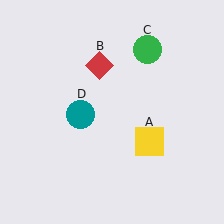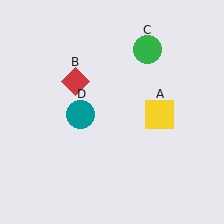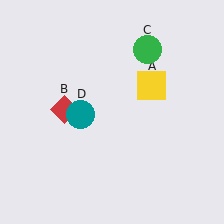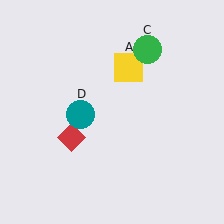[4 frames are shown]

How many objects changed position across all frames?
2 objects changed position: yellow square (object A), red diamond (object B).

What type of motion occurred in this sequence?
The yellow square (object A), red diamond (object B) rotated counterclockwise around the center of the scene.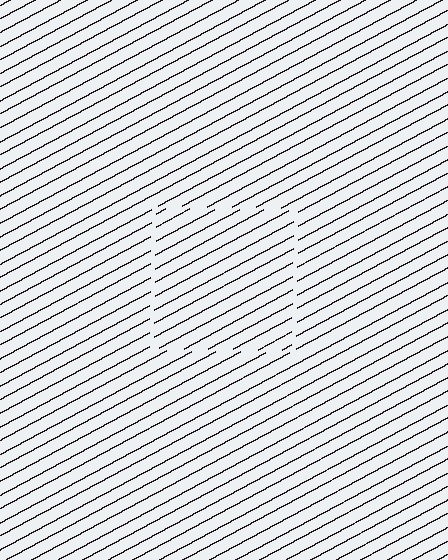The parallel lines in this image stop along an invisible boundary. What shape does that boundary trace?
An illusory square. The interior of the shape contains the same grating, shifted by half a period — the contour is defined by the phase discontinuity where line-ends from the inner and outer gratings abut.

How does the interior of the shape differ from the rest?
The interior of the shape contains the same grating, shifted by half a period — the contour is defined by the phase discontinuity where line-ends from the inner and outer gratings abut.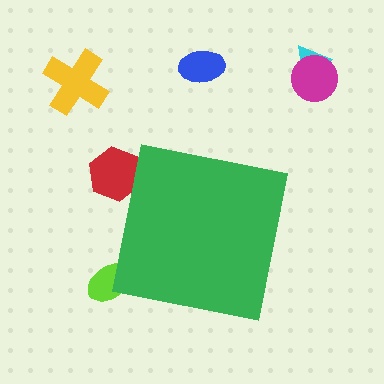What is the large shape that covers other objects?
A green square.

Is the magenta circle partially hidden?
No, the magenta circle is fully visible.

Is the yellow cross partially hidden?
No, the yellow cross is fully visible.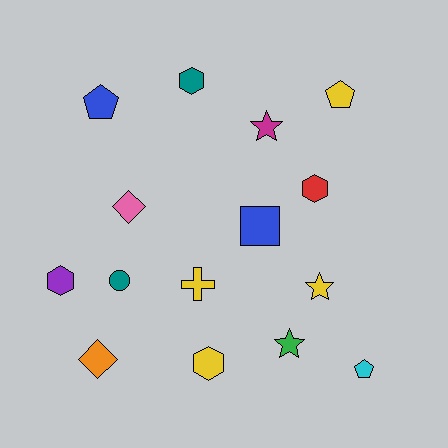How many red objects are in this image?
There is 1 red object.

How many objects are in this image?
There are 15 objects.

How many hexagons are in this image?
There are 4 hexagons.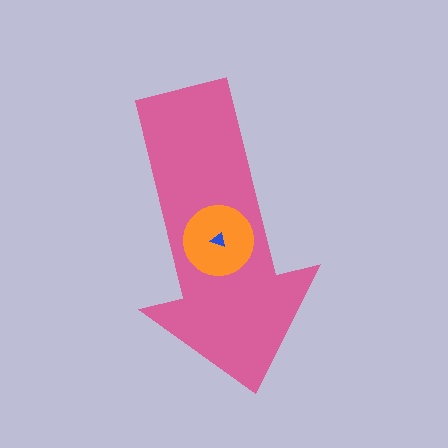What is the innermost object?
The blue triangle.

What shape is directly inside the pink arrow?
The orange circle.